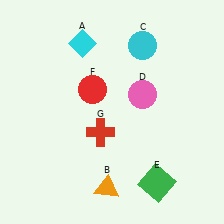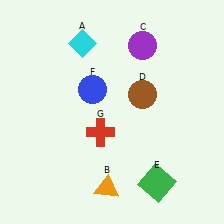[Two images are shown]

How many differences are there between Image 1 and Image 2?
There are 3 differences between the two images.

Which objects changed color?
C changed from cyan to purple. D changed from pink to brown. F changed from red to blue.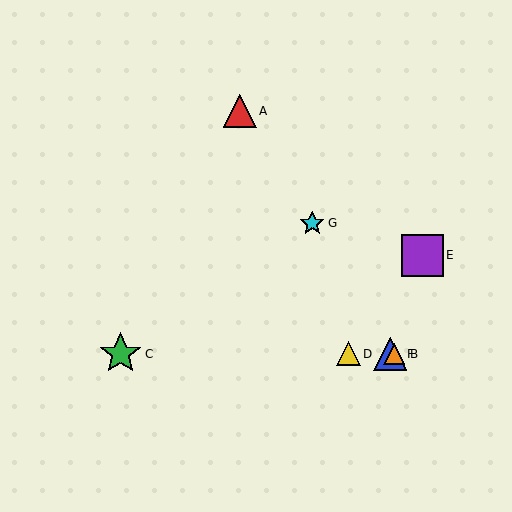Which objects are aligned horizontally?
Objects B, C, D, F are aligned horizontally.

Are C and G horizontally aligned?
No, C is at y≈354 and G is at y≈223.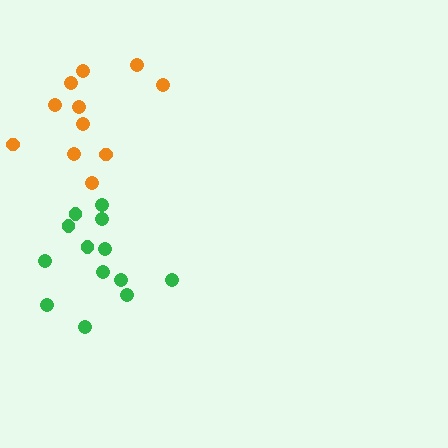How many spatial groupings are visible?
There are 2 spatial groupings.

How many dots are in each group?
Group 1: 11 dots, Group 2: 13 dots (24 total).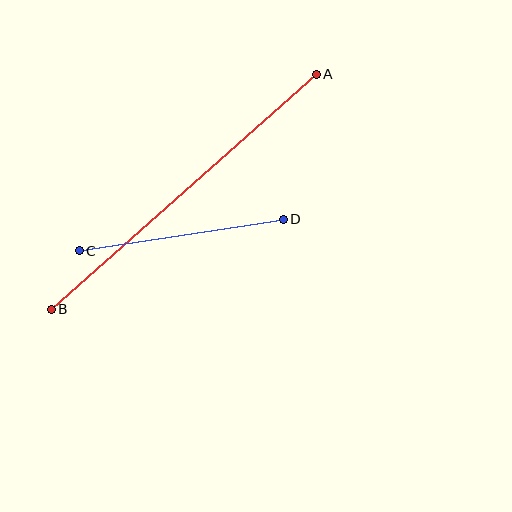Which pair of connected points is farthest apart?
Points A and B are farthest apart.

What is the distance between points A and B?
The distance is approximately 354 pixels.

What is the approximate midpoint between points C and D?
The midpoint is at approximately (181, 235) pixels.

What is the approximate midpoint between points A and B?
The midpoint is at approximately (184, 192) pixels.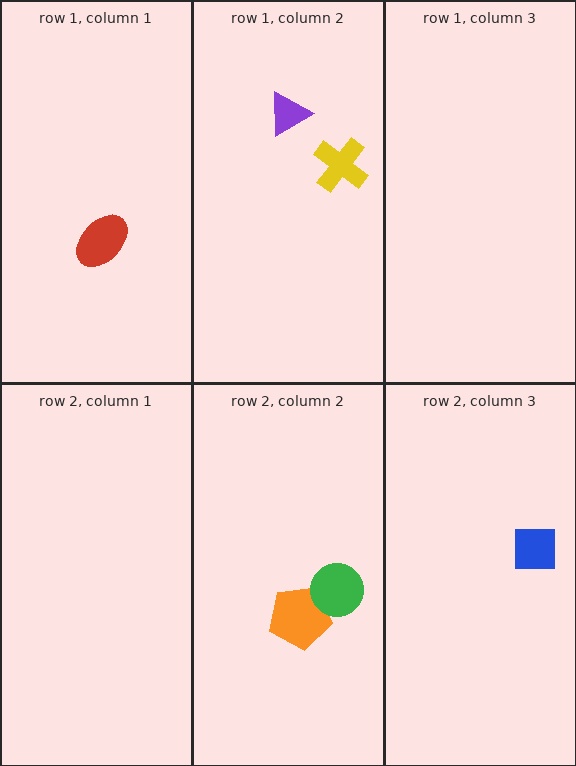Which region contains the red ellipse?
The row 1, column 1 region.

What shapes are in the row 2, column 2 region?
The orange pentagon, the green circle.